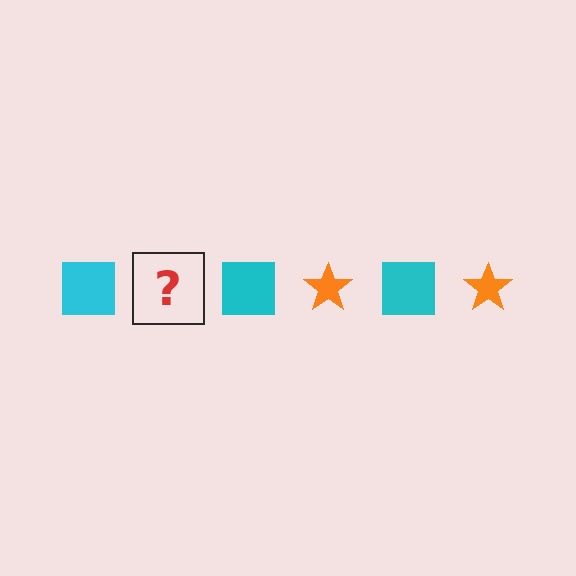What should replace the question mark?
The question mark should be replaced with an orange star.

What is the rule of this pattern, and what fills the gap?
The rule is that the pattern alternates between cyan square and orange star. The gap should be filled with an orange star.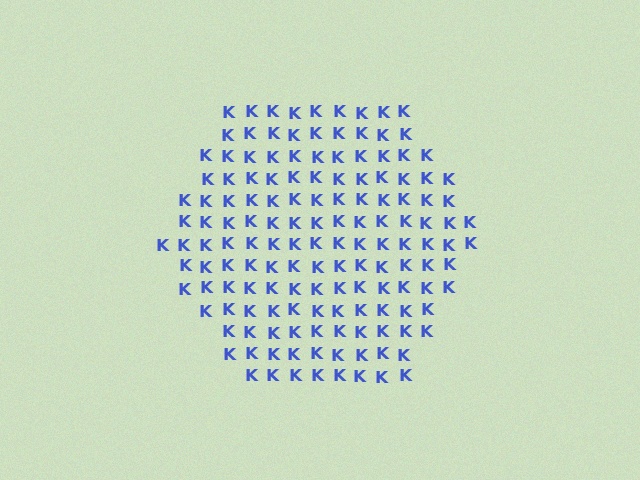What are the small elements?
The small elements are letter K's.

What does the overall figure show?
The overall figure shows a hexagon.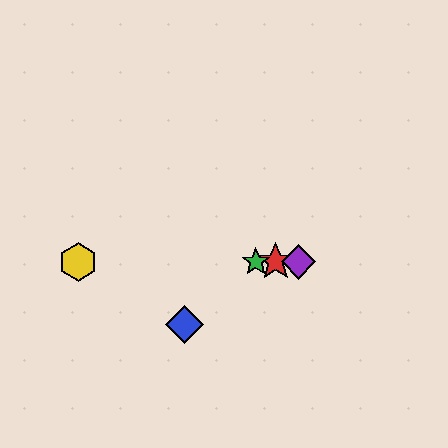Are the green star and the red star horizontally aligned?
Yes, both are at y≈262.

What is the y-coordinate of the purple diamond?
The purple diamond is at y≈262.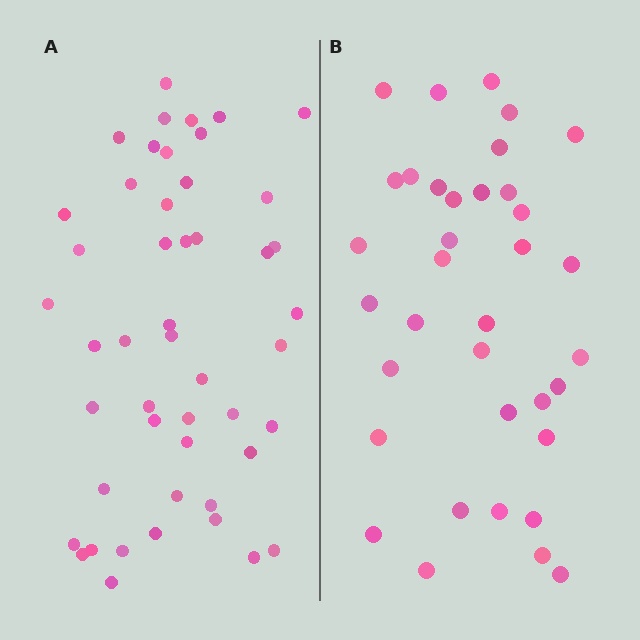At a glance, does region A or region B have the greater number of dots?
Region A (the left region) has more dots.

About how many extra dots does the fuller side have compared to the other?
Region A has roughly 12 or so more dots than region B.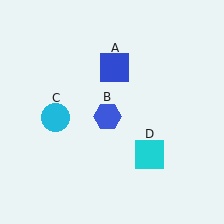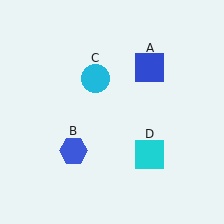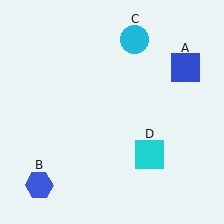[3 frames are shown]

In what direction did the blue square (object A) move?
The blue square (object A) moved right.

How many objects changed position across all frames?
3 objects changed position: blue square (object A), blue hexagon (object B), cyan circle (object C).